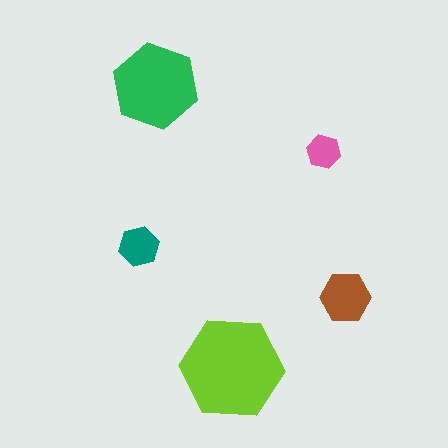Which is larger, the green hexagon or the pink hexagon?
The green one.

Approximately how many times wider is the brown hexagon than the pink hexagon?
About 1.5 times wider.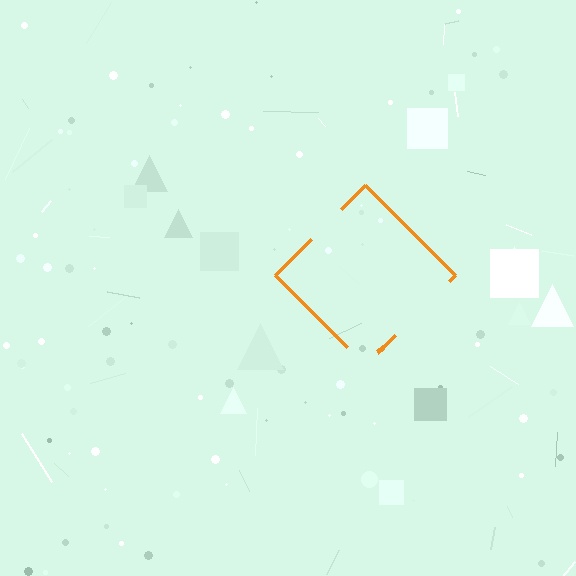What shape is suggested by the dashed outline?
The dashed outline suggests a diamond.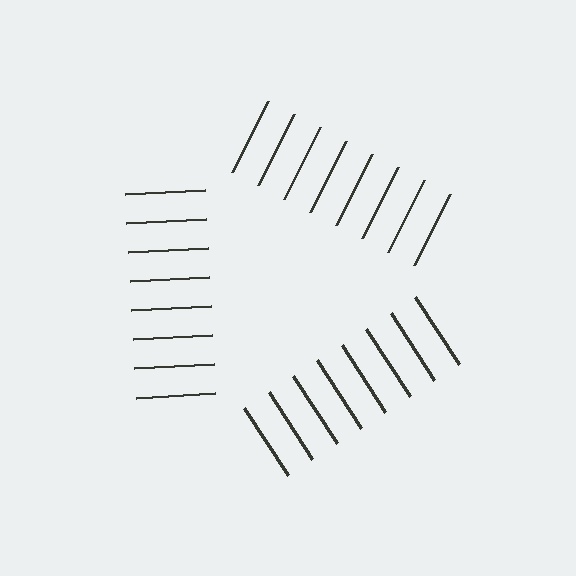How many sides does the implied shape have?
3 sides — the line-ends trace a triangle.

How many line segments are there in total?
24 — 8 along each of the 3 edges.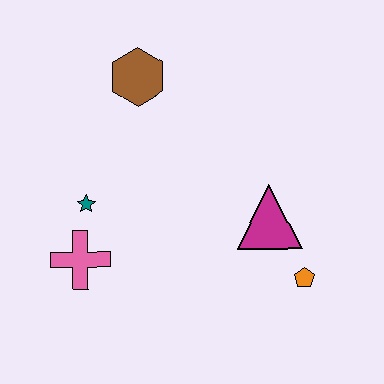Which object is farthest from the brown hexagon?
The orange pentagon is farthest from the brown hexagon.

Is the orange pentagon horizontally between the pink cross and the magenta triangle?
No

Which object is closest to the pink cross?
The teal star is closest to the pink cross.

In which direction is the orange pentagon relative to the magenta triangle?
The orange pentagon is below the magenta triangle.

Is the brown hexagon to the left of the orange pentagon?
Yes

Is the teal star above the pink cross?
Yes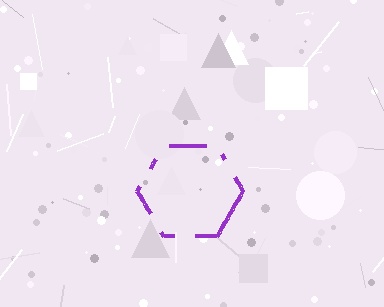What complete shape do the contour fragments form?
The contour fragments form a hexagon.